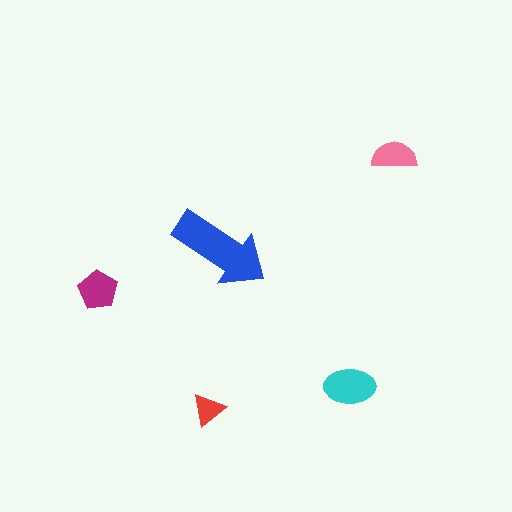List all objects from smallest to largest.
The red triangle, the pink semicircle, the magenta pentagon, the cyan ellipse, the blue arrow.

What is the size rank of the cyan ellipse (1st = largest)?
2nd.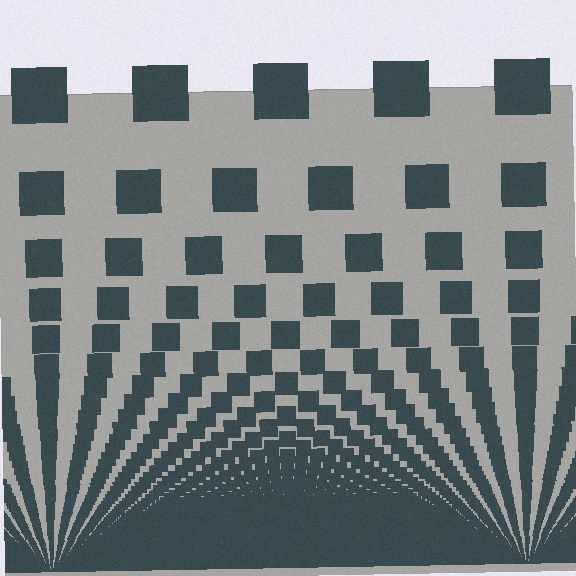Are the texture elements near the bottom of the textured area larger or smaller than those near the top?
Smaller. The gradient is inverted — elements near the bottom are smaller and denser.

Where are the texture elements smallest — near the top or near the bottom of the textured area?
Near the bottom.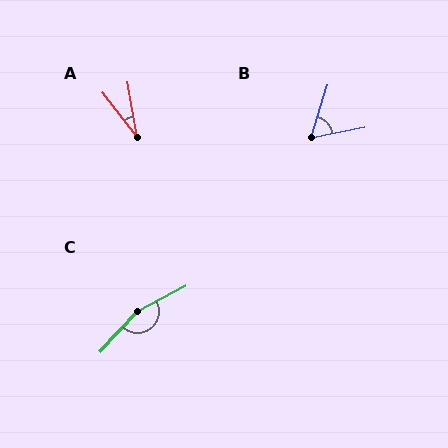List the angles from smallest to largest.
A (28°), B (61°), C (160°).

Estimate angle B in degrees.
Approximately 61 degrees.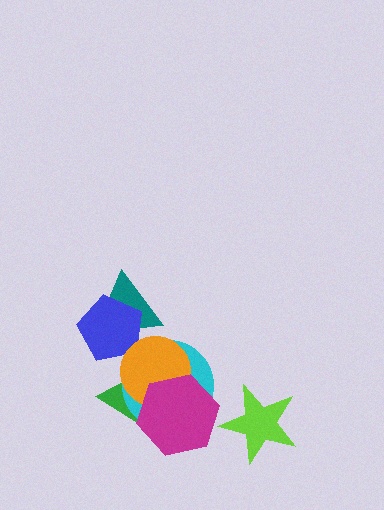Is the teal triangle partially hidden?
Yes, it is partially covered by another shape.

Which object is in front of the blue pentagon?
The orange circle is in front of the blue pentagon.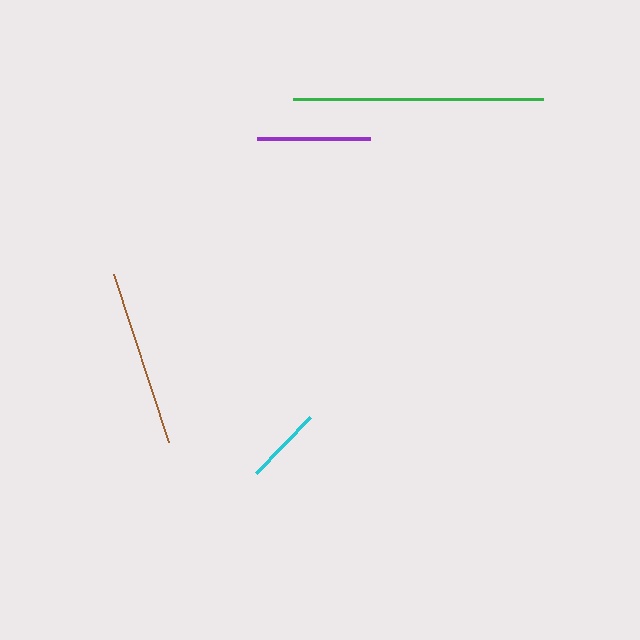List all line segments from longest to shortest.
From longest to shortest: green, brown, purple, cyan.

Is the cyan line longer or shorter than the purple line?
The purple line is longer than the cyan line.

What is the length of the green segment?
The green segment is approximately 250 pixels long.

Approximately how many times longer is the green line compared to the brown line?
The green line is approximately 1.4 times the length of the brown line.